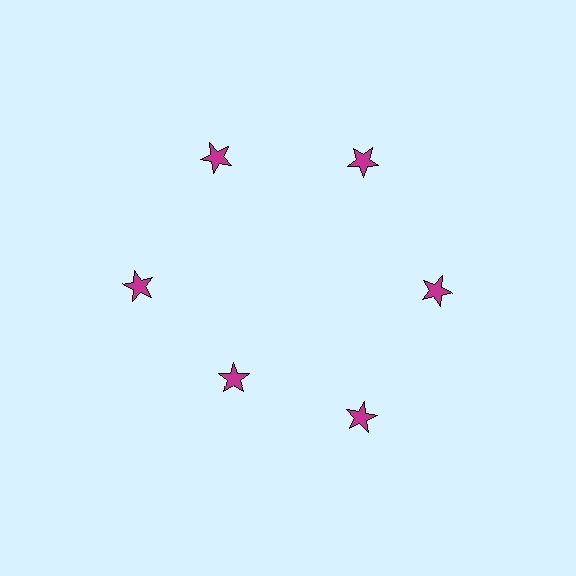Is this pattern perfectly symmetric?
No. The 6 magenta stars are arranged in a ring, but one element near the 7 o'clock position is pulled inward toward the center, breaking the 6-fold rotational symmetry.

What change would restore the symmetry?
The symmetry would be restored by moving it outward, back onto the ring so that all 6 stars sit at equal angles and equal distance from the center.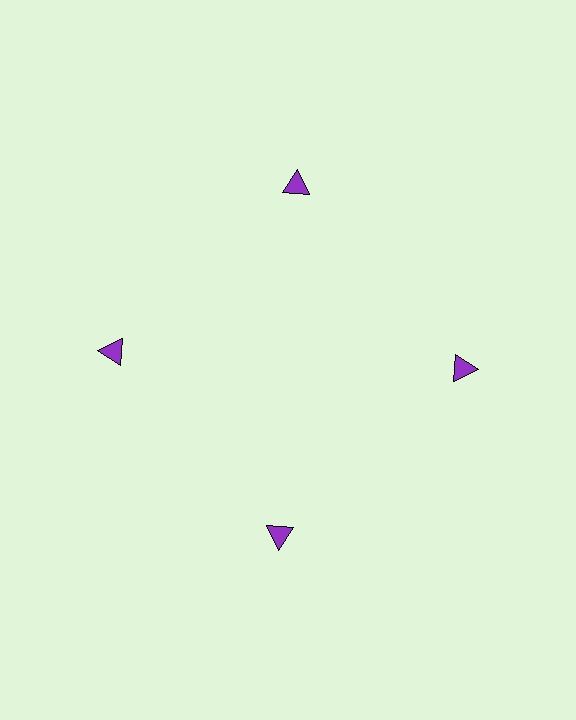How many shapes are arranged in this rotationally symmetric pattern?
There are 4 shapes, arranged in 4 groups of 1.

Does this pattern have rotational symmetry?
Yes, this pattern has 4-fold rotational symmetry. It looks the same after rotating 90 degrees around the center.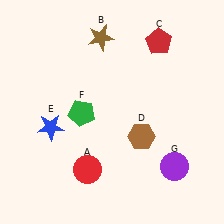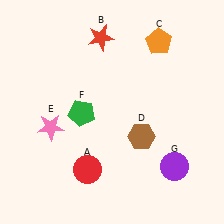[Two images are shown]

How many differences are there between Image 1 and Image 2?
There are 3 differences between the two images.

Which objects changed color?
B changed from brown to red. C changed from red to orange. E changed from blue to pink.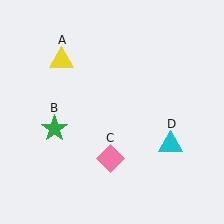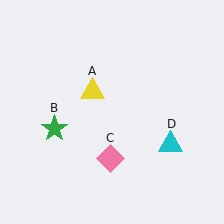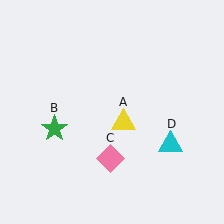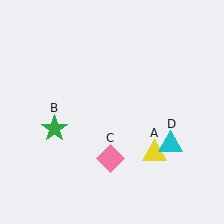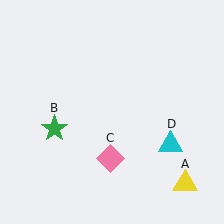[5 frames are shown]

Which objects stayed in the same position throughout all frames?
Green star (object B) and pink diamond (object C) and cyan triangle (object D) remained stationary.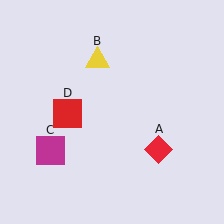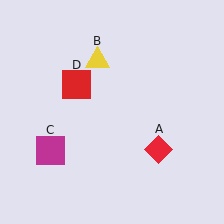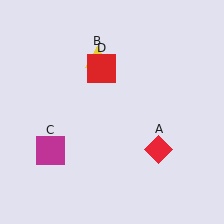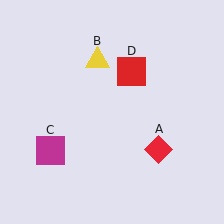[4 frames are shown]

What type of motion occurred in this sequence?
The red square (object D) rotated clockwise around the center of the scene.